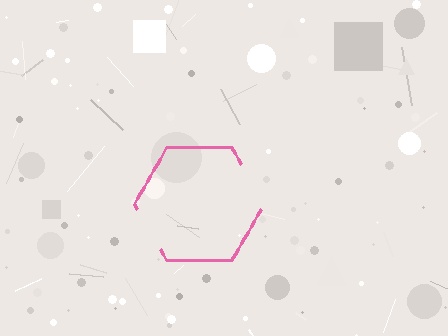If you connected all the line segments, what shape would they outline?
They would outline a hexagon.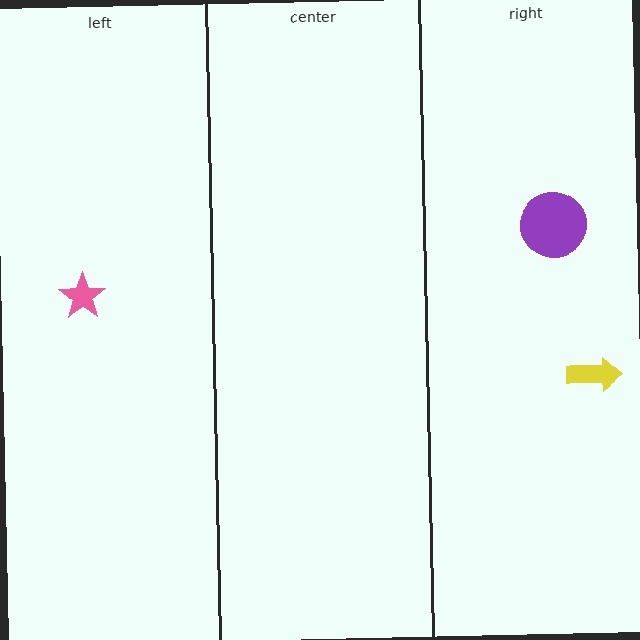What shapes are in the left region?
The pink star.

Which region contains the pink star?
The left region.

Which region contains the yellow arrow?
The right region.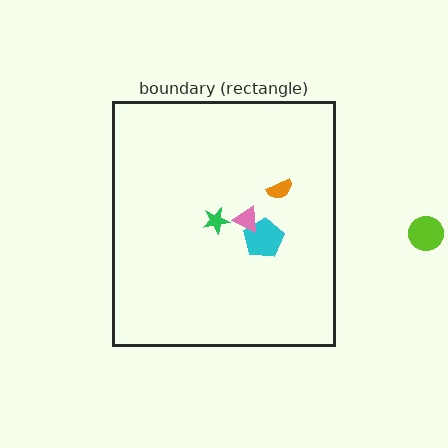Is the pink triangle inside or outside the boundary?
Inside.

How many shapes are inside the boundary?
4 inside, 1 outside.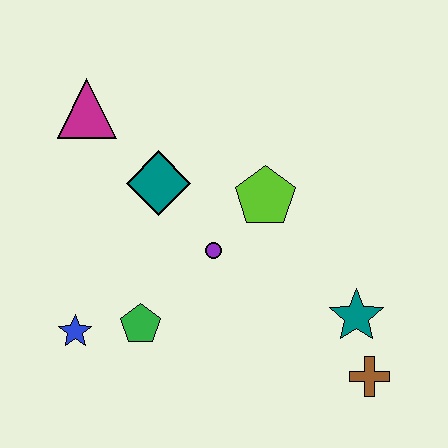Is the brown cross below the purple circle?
Yes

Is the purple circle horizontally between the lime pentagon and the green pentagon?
Yes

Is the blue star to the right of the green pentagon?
No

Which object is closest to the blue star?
The green pentagon is closest to the blue star.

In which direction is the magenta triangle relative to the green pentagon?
The magenta triangle is above the green pentagon.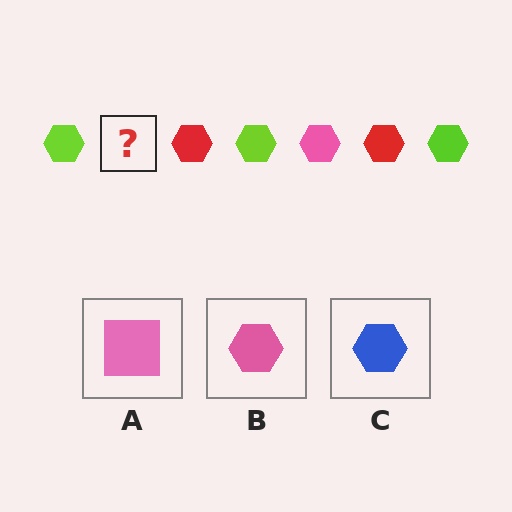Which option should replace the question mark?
Option B.